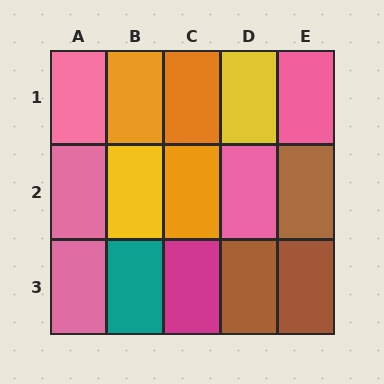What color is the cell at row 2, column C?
Orange.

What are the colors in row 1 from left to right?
Pink, orange, orange, yellow, pink.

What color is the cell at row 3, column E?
Brown.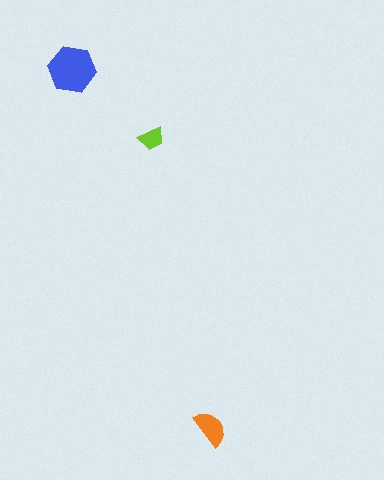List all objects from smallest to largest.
The lime trapezoid, the orange semicircle, the blue hexagon.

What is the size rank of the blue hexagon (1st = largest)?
1st.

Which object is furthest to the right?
The orange semicircle is rightmost.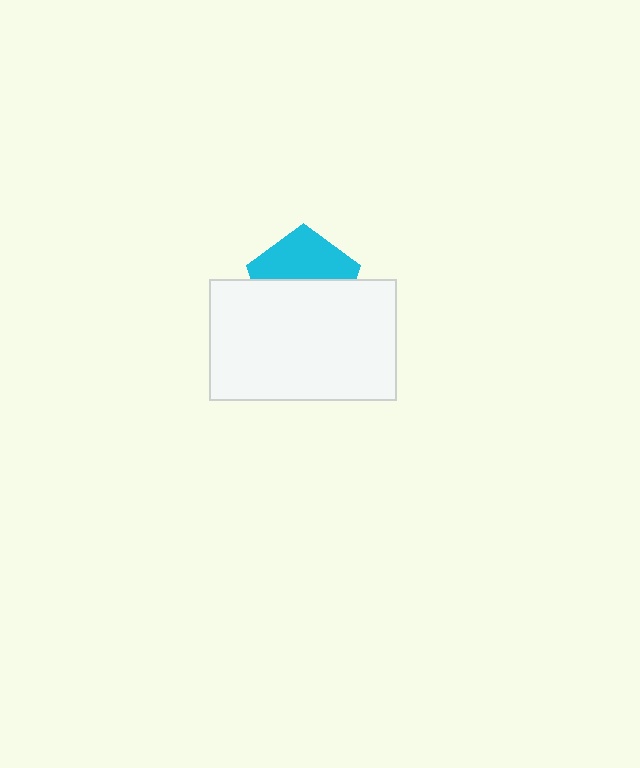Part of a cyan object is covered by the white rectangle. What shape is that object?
It is a pentagon.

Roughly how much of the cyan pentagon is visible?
About half of it is visible (roughly 46%).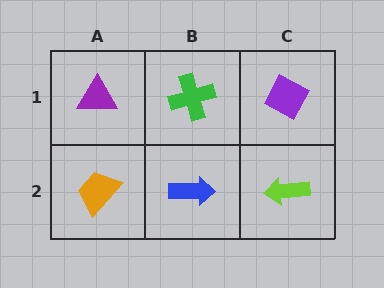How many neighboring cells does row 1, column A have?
2.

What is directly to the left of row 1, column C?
A green cross.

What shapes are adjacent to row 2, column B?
A green cross (row 1, column B), an orange trapezoid (row 2, column A), a lime arrow (row 2, column C).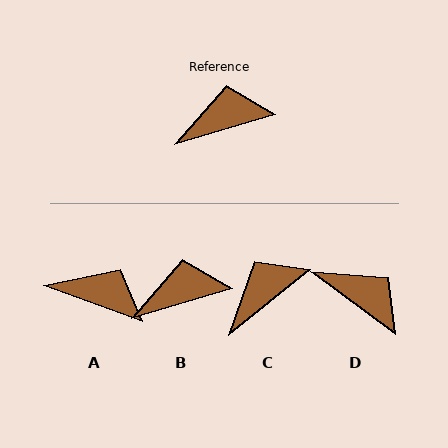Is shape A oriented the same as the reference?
No, it is off by about 37 degrees.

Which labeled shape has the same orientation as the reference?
B.